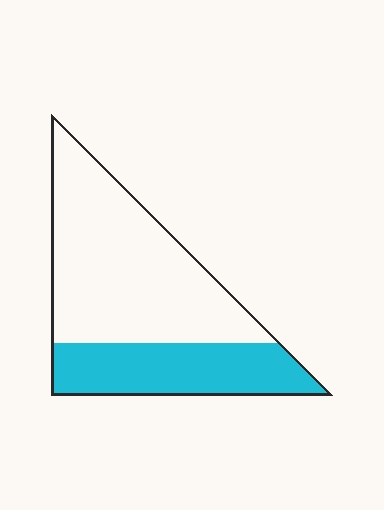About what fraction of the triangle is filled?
About one third (1/3).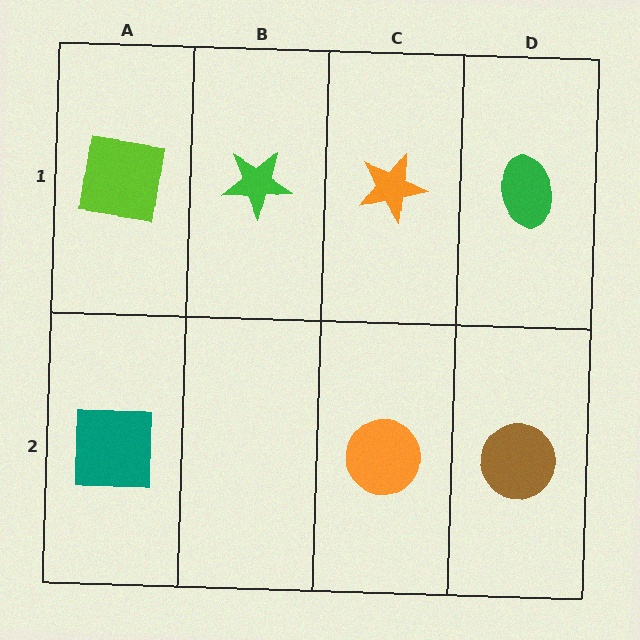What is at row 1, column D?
A green ellipse.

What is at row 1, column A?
A lime square.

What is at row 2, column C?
An orange circle.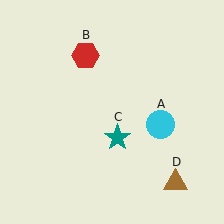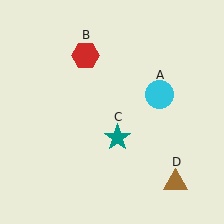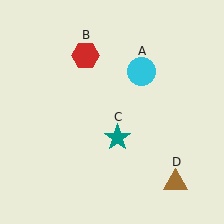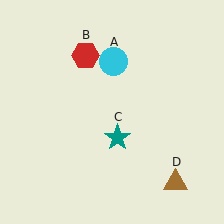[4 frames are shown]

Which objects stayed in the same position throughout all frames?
Red hexagon (object B) and teal star (object C) and brown triangle (object D) remained stationary.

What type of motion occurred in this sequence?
The cyan circle (object A) rotated counterclockwise around the center of the scene.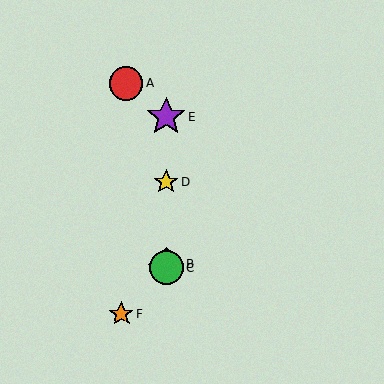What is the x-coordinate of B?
Object B is at x≈166.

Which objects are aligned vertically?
Objects B, C, D, E are aligned vertically.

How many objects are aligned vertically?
4 objects (B, C, D, E) are aligned vertically.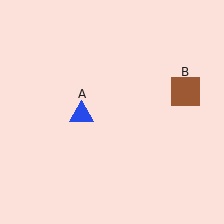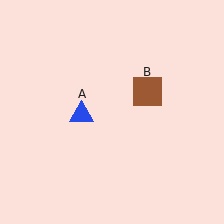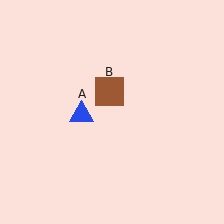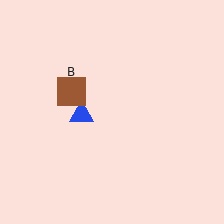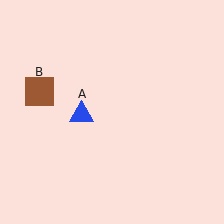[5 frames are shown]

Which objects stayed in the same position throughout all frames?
Blue triangle (object A) remained stationary.